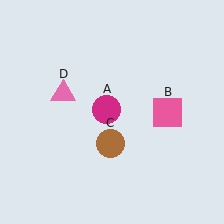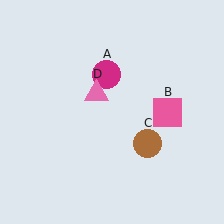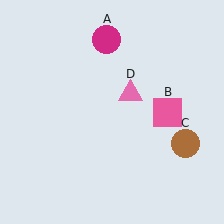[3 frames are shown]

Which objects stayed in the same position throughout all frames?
Pink square (object B) remained stationary.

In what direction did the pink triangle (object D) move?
The pink triangle (object D) moved right.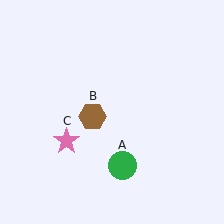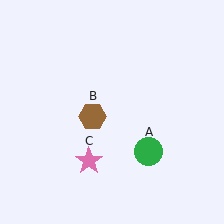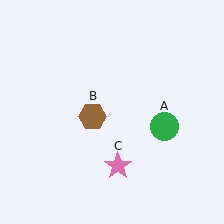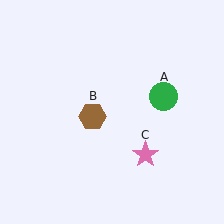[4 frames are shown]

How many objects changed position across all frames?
2 objects changed position: green circle (object A), pink star (object C).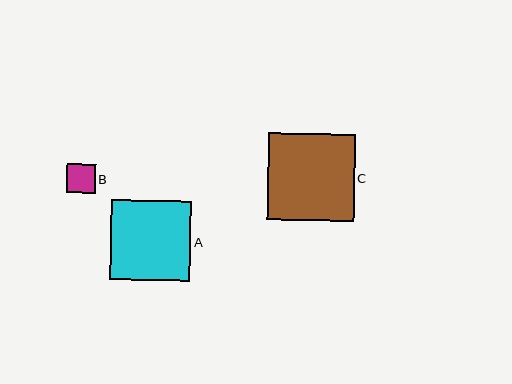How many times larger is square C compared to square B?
Square C is approximately 3.0 times the size of square B.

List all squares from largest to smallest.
From largest to smallest: C, A, B.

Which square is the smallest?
Square B is the smallest with a size of approximately 29 pixels.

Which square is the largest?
Square C is the largest with a size of approximately 87 pixels.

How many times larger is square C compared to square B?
Square C is approximately 3.0 times the size of square B.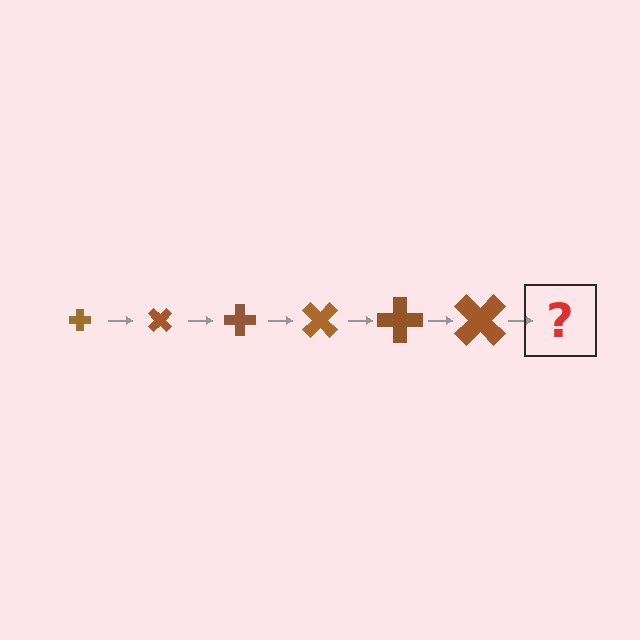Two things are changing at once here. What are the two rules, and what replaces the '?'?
The two rules are that the cross grows larger each step and it rotates 45 degrees each step. The '?' should be a cross, larger than the previous one and rotated 270 degrees from the start.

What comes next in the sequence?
The next element should be a cross, larger than the previous one and rotated 270 degrees from the start.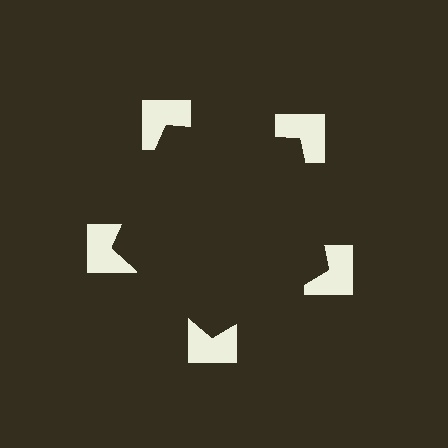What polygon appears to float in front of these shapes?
An illusory pentagon — its edges are inferred from the aligned wedge cuts in the notched squares, not physically drawn.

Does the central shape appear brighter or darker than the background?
It typically appears slightly darker than the background, even though no actual brightness change is drawn.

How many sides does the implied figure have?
5 sides.